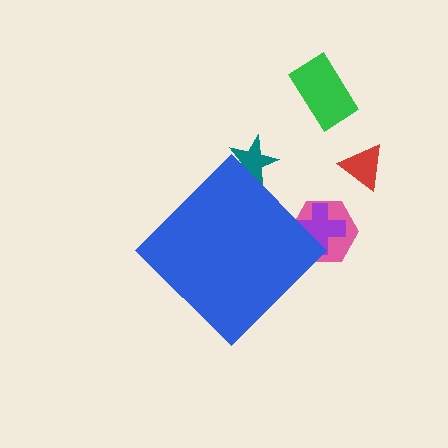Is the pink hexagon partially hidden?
Yes, the pink hexagon is partially hidden behind the blue diamond.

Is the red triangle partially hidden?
No, the red triangle is fully visible.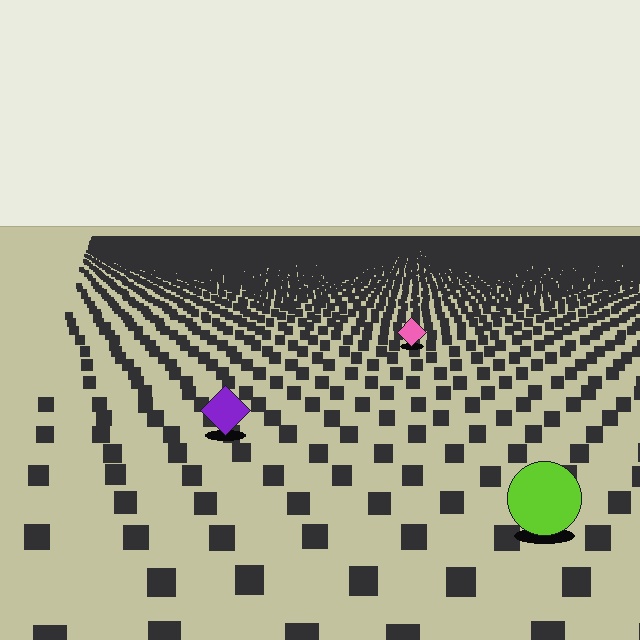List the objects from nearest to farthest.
From nearest to farthest: the lime circle, the purple diamond, the pink diamond.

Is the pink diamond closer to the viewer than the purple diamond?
No. The purple diamond is closer — you can tell from the texture gradient: the ground texture is coarser near it.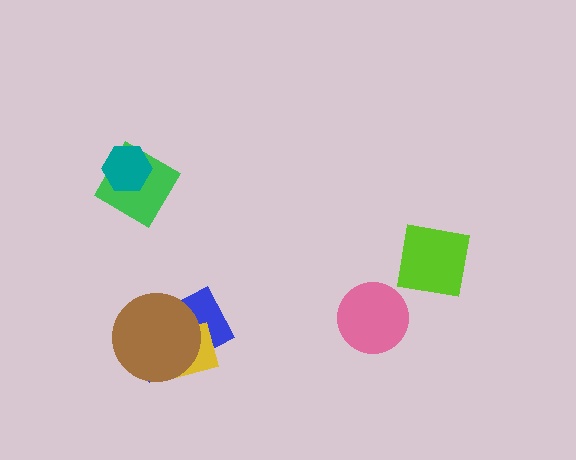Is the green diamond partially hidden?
Yes, it is partially covered by another shape.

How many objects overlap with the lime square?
0 objects overlap with the lime square.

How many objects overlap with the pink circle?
0 objects overlap with the pink circle.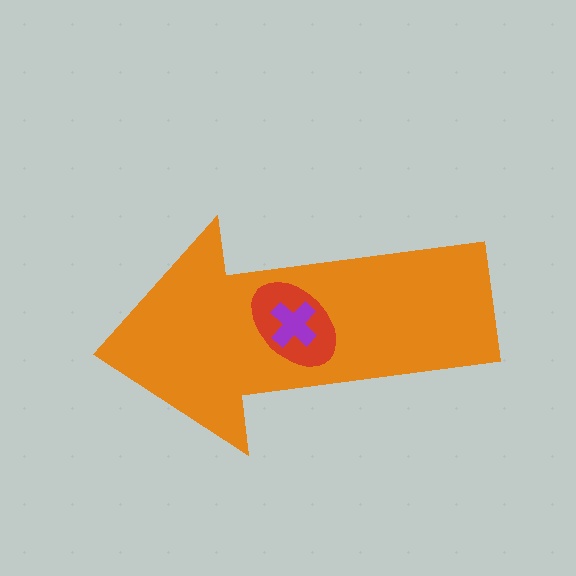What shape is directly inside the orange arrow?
The red ellipse.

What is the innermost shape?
The purple cross.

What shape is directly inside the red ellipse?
The purple cross.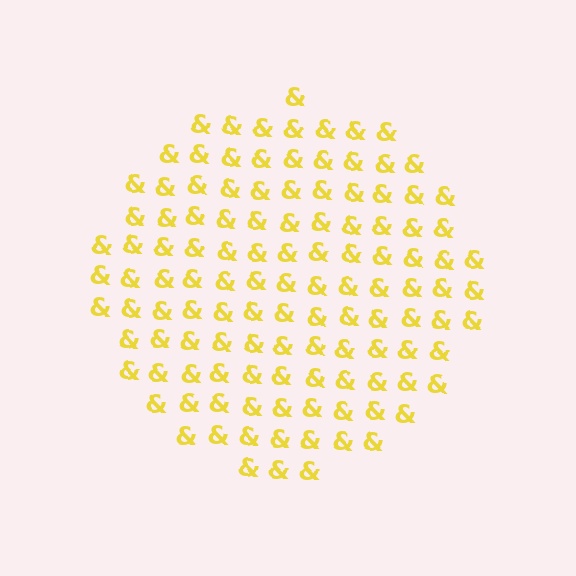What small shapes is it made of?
It is made of small ampersands.